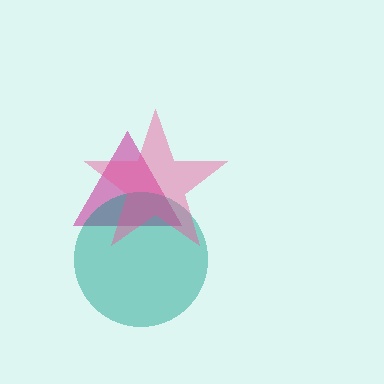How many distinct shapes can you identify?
There are 3 distinct shapes: a magenta triangle, a teal circle, a pink star.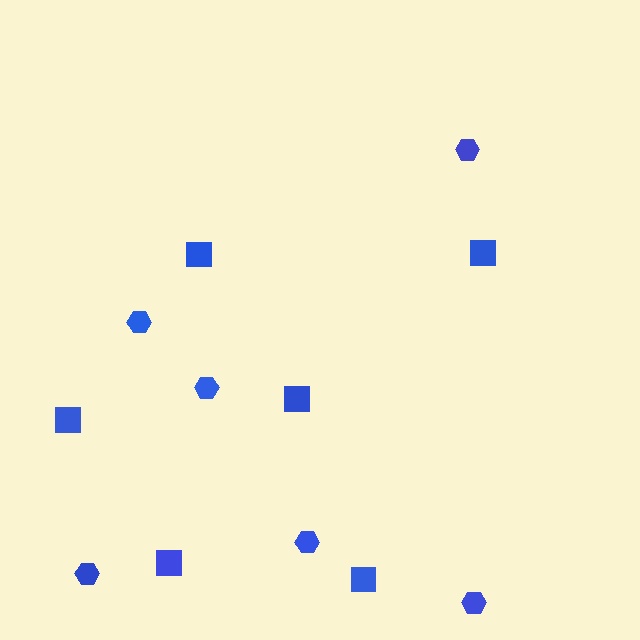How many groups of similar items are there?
There are 2 groups: one group of squares (6) and one group of hexagons (6).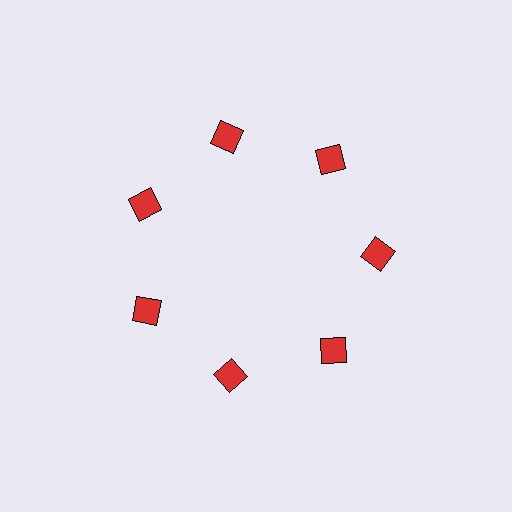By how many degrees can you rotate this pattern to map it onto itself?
The pattern maps onto itself every 51 degrees of rotation.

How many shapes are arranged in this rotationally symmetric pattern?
There are 7 shapes, arranged in 7 groups of 1.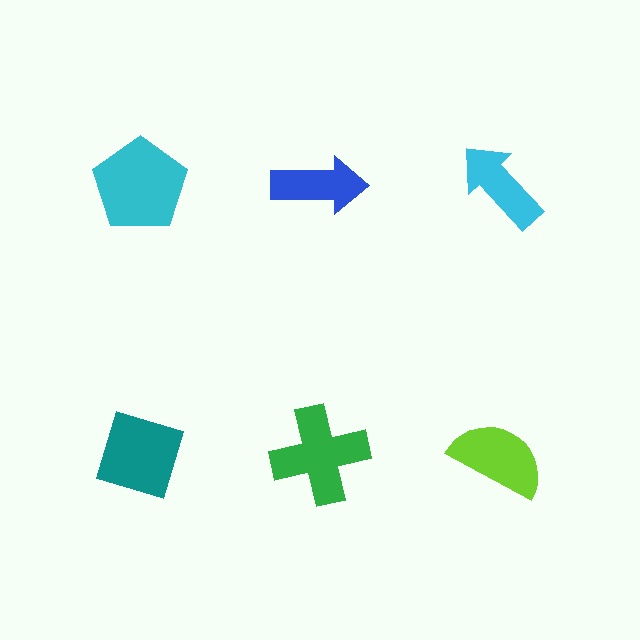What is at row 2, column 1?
A teal diamond.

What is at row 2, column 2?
A green cross.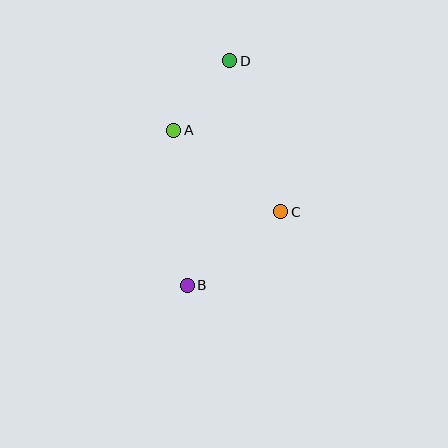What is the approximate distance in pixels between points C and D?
The distance between C and D is approximately 159 pixels.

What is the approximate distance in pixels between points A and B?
The distance between A and B is approximately 155 pixels.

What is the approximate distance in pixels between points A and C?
The distance between A and C is approximately 135 pixels.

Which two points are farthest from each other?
Points B and D are farthest from each other.